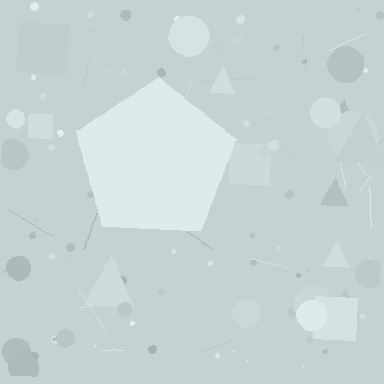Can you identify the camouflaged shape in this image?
The camouflaged shape is a pentagon.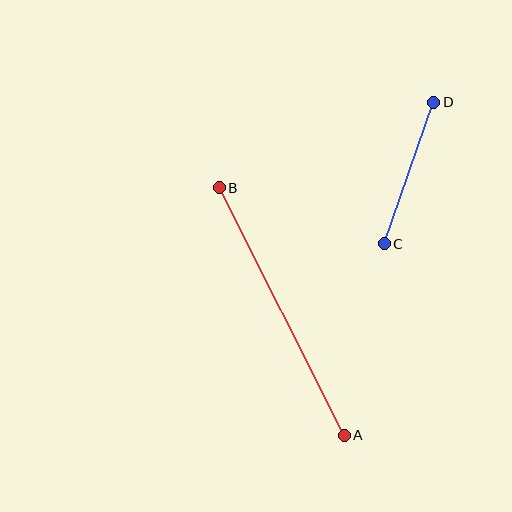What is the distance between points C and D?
The distance is approximately 150 pixels.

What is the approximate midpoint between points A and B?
The midpoint is at approximately (282, 312) pixels.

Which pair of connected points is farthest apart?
Points A and B are farthest apart.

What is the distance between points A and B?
The distance is approximately 277 pixels.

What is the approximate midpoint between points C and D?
The midpoint is at approximately (409, 173) pixels.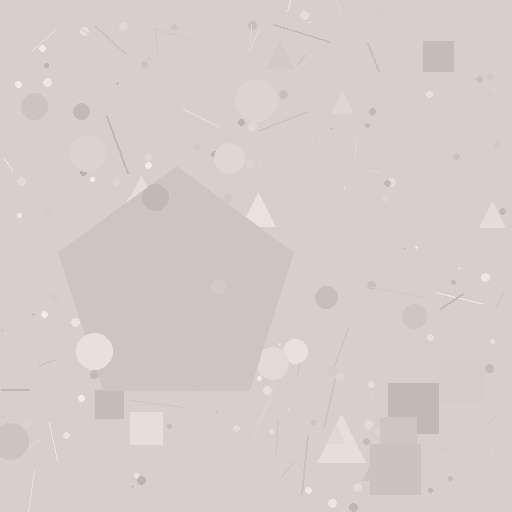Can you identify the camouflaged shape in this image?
The camouflaged shape is a pentagon.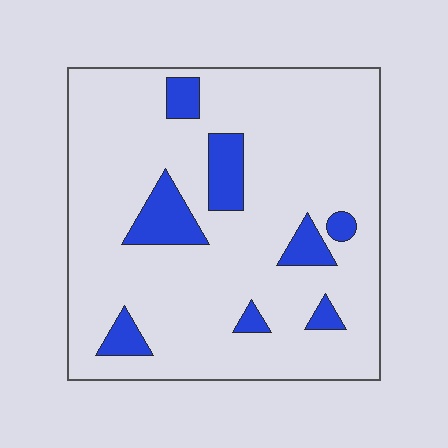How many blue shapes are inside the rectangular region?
8.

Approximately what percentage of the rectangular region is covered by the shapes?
Approximately 15%.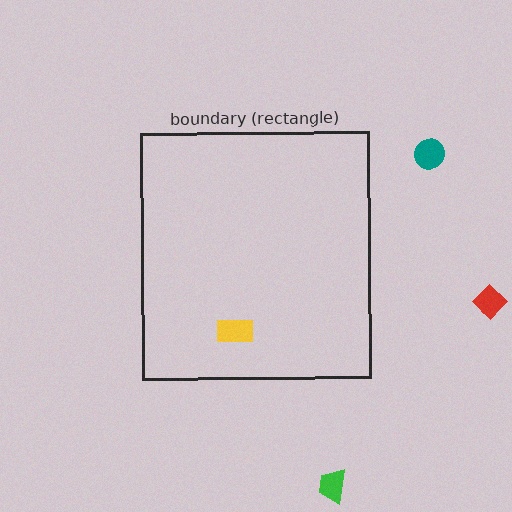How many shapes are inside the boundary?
1 inside, 3 outside.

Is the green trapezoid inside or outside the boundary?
Outside.